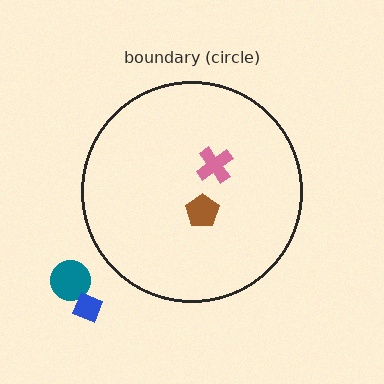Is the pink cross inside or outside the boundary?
Inside.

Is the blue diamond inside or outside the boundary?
Outside.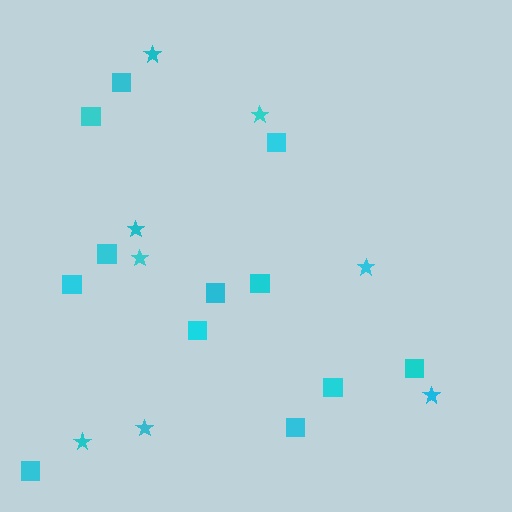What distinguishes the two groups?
There are 2 groups: one group of stars (8) and one group of squares (12).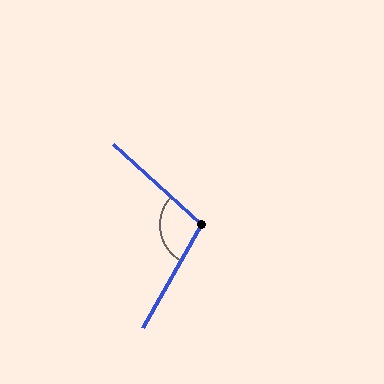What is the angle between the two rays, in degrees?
Approximately 103 degrees.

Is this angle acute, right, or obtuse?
It is obtuse.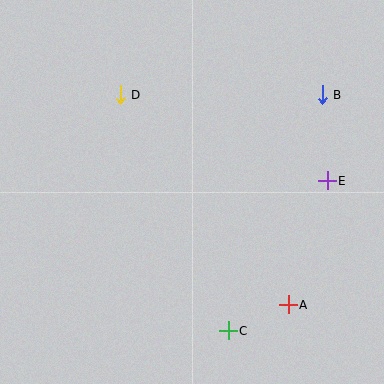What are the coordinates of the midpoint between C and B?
The midpoint between C and B is at (275, 213).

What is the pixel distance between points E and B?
The distance between E and B is 86 pixels.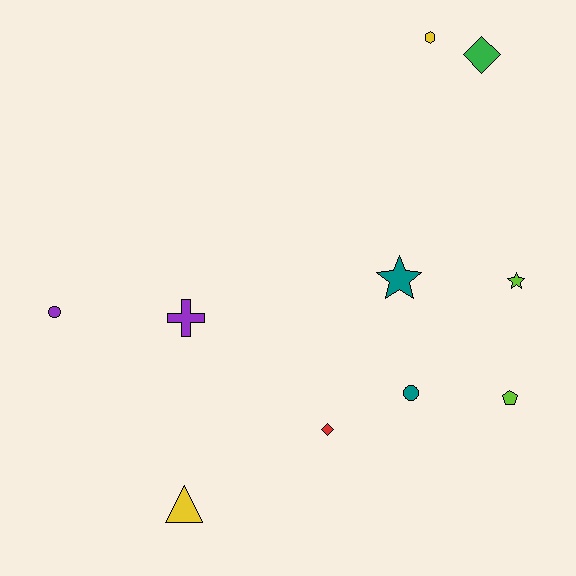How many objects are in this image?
There are 10 objects.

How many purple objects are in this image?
There are 2 purple objects.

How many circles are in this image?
There are 2 circles.